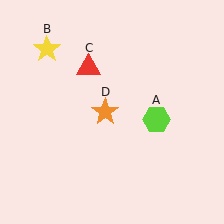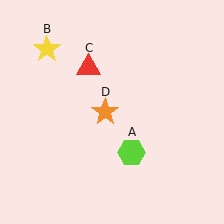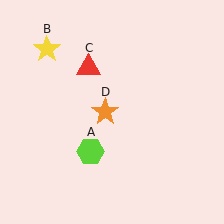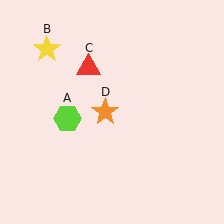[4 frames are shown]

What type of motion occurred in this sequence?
The lime hexagon (object A) rotated clockwise around the center of the scene.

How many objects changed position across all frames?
1 object changed position: lime hexagon (object A).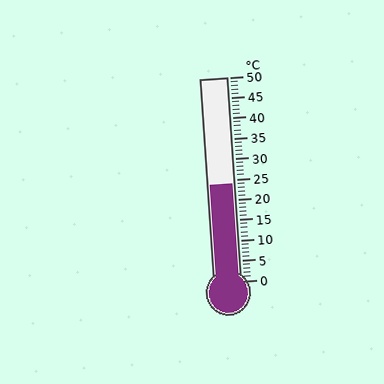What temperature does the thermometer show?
The thermometer shows approximately 24°C.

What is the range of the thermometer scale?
The thermometer scale ranges from 0°C to 50°C.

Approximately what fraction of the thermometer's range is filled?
The thermometer is filled to approximately 50% of its range.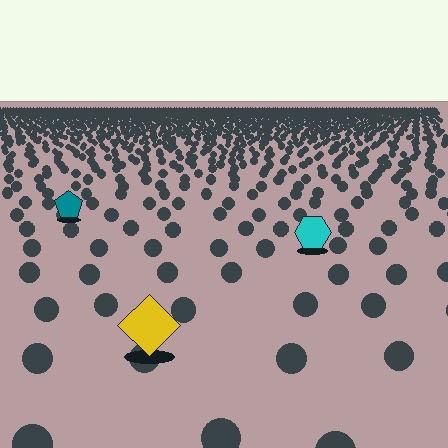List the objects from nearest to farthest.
From nearest to farthest: the yellow diamond, the cyan hexagon, the teal pentagon.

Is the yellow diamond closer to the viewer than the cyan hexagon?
Yes. The yellow diamond is closer — you can tell from the texture gradient: the ground texture is coarser near it.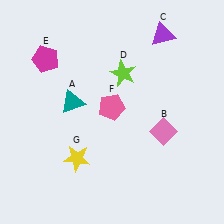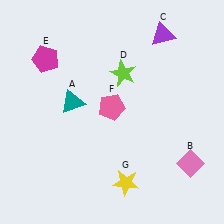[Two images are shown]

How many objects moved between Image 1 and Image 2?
2 objects moved between the two images.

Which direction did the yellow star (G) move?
The yellow star (G) moved right.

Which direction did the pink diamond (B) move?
The pink diamond (B) moved down.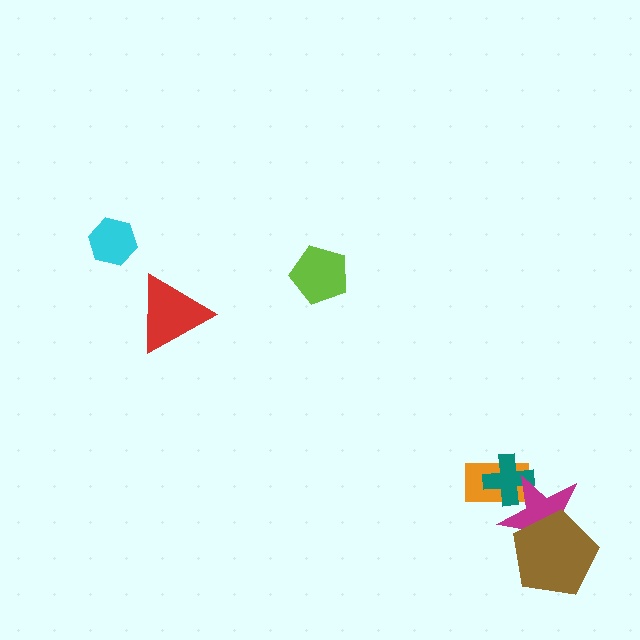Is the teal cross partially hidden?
Yes, it is partially covered by another shape.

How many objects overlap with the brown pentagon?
1 object overlaps with the brown pentagon.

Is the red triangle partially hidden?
No, no other shape covers it.